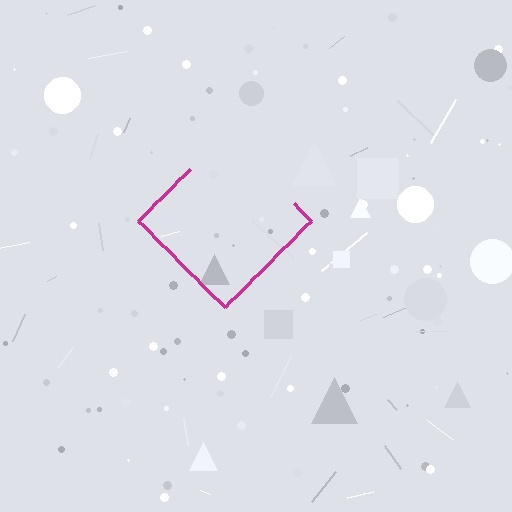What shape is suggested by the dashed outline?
The dashed outline suggests a diamond.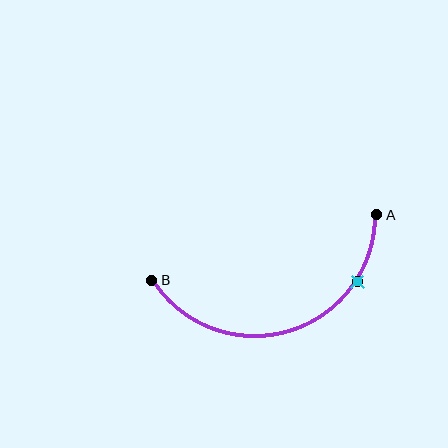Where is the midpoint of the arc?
The arc midpoint is the point on the curve farthest from the straight line joining A and B. It sits below that line.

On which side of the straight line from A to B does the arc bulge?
The arc bulges below the straight line connecting A and B.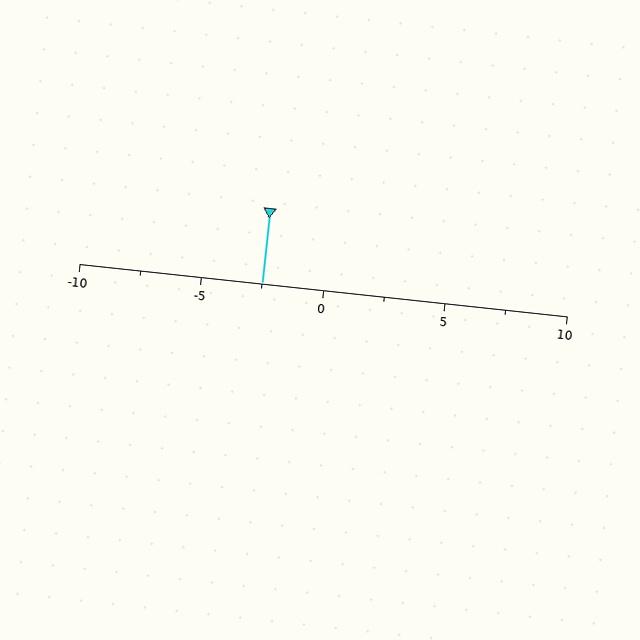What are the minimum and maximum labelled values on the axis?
The axis runs from -10 to 10.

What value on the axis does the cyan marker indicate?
The marker indicates approximately -2.5.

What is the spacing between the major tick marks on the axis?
The major ticks are spaced 5 apart.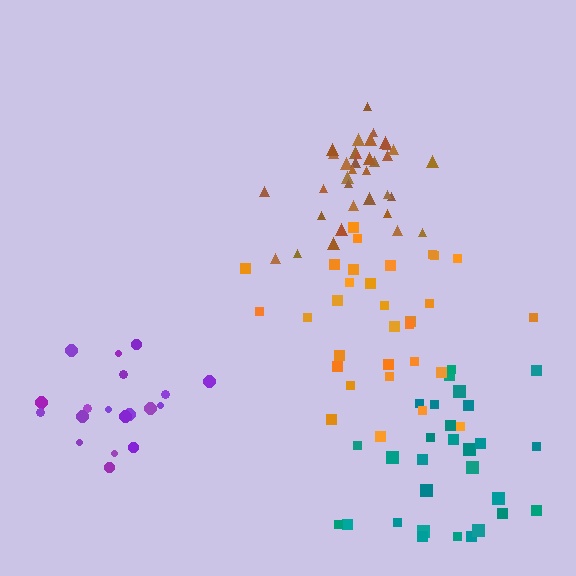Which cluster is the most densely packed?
Brown.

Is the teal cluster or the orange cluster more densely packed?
Orange.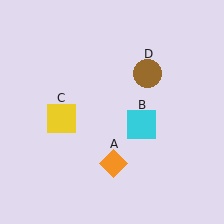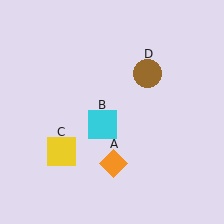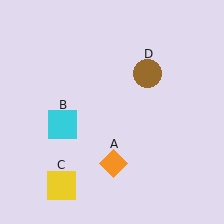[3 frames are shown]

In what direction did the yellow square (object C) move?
The yellow square (object C) moved down.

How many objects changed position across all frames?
2 objects changed position: cyan square (object B), yellow square (object C).